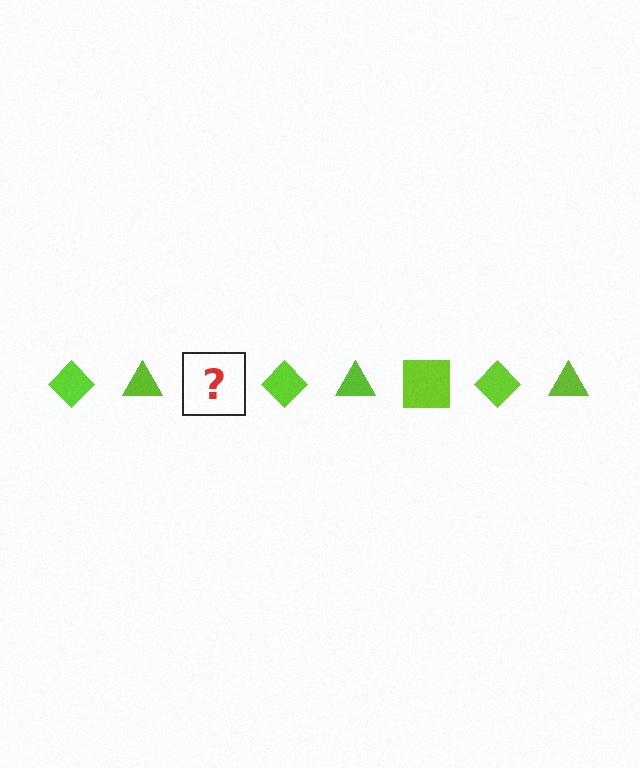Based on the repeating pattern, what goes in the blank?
The blank should be a lime square.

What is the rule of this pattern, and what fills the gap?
The rule is that the pattern cycles through diamond, triangle, square shapes in lime. The gap should be filled with a lime square.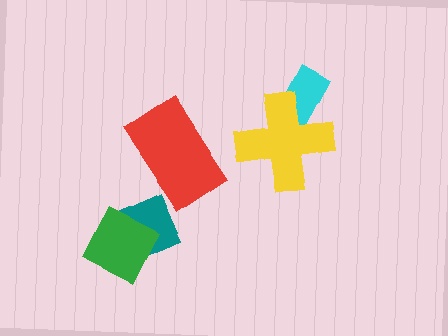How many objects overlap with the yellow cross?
1 object overlaps with the yellow cross.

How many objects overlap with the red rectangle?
0 objects overlap with the red rectangle.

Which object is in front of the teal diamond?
The green square is in front of the teal diamond.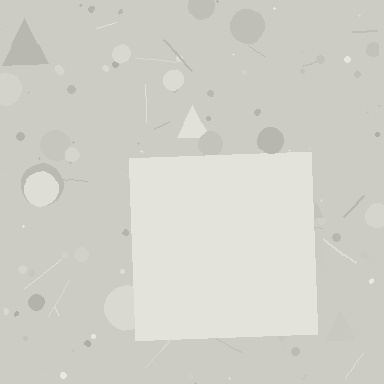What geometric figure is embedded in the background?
A square is embedded in the background.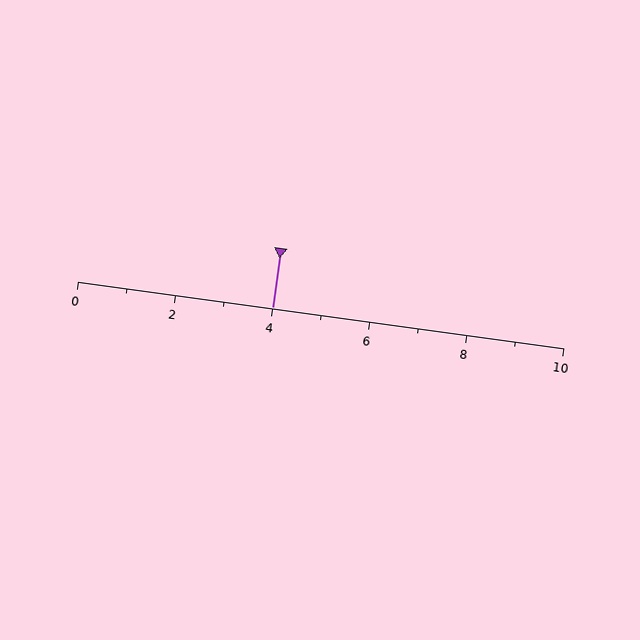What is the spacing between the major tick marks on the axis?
The major ticks are spaced 2 apart.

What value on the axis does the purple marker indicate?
The marker indicates approximately 4.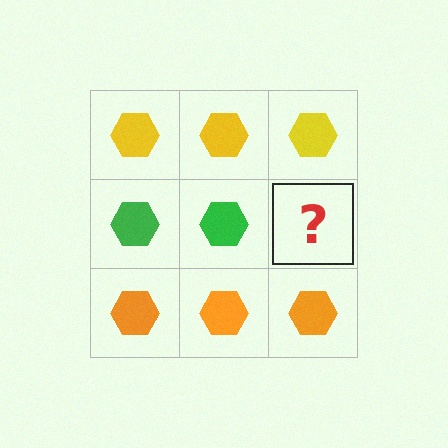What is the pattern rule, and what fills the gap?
The rule is that each row has a consistent color. The gap should be filled with a green hexagon.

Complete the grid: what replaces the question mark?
The question mark should be replaced with a green hexagon.